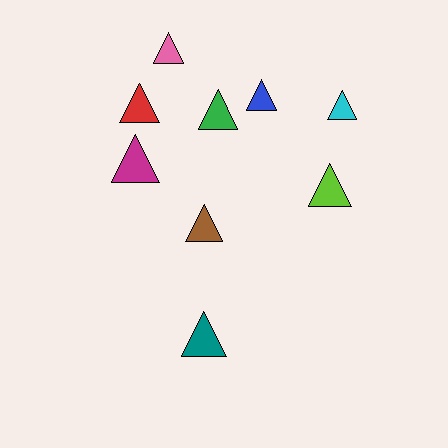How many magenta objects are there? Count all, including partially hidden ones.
There is 1 magenta object.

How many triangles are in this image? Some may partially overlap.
There are 9 triangles.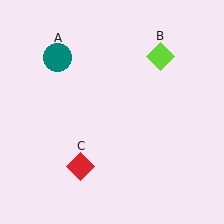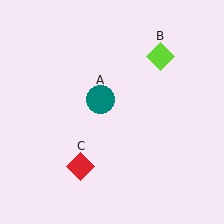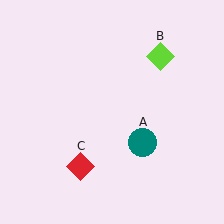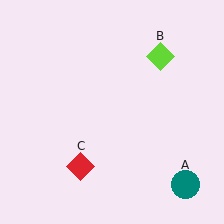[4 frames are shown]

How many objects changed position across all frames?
1 object changed position: teal circle (object A).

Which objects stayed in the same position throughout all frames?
Lime diamond (object B) and red diamond (object C) remained stationary.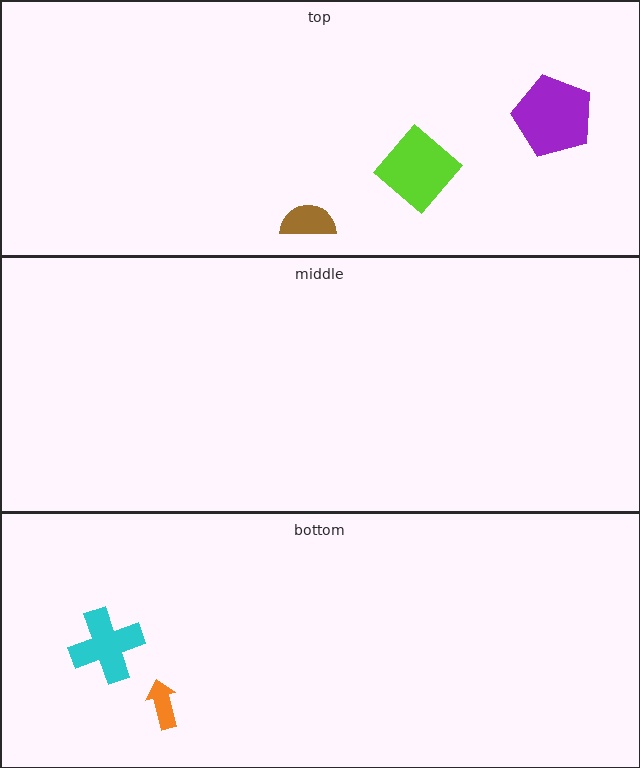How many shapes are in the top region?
3.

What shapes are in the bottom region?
The orange arrow, the cyan cross.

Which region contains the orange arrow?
The bottom region.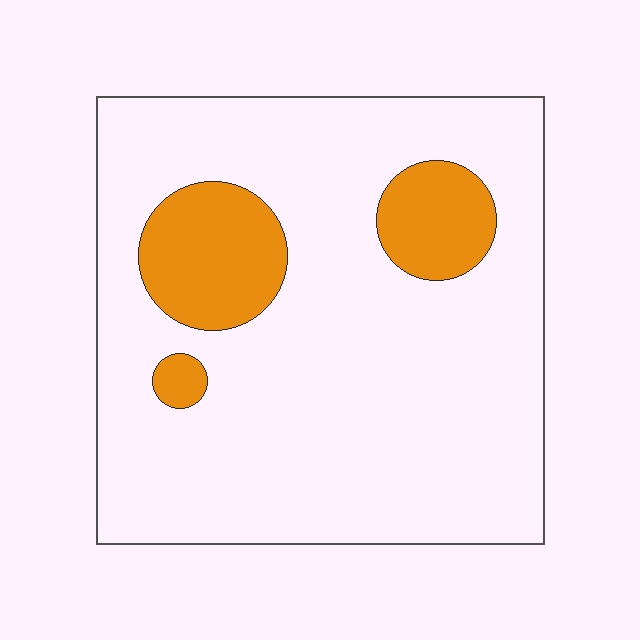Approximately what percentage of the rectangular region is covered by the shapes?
Approximately 15%.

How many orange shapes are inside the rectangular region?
3.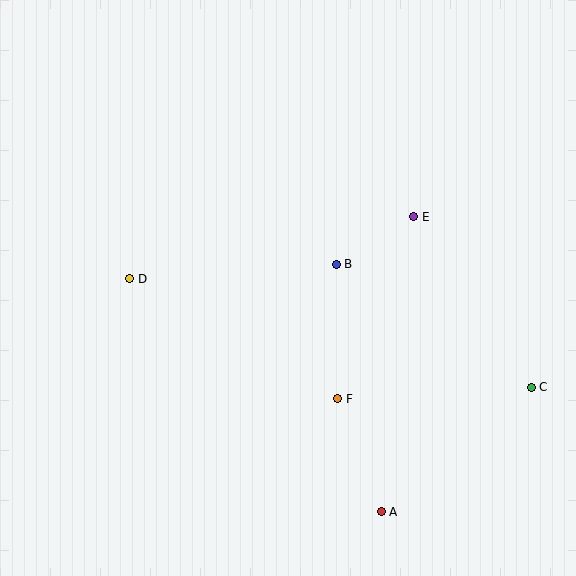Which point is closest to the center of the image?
Point B at (336, 264) is closest to the center.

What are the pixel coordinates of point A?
Point A is at (381, 512).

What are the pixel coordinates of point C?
Point C is at (531, 387).